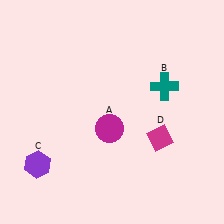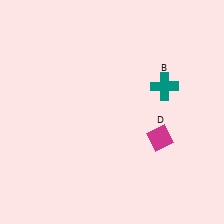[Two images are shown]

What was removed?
The magenta circle (A), the purple hexagon (C) were removed in Image 2.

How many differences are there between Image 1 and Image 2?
There are 2 differences between the two images.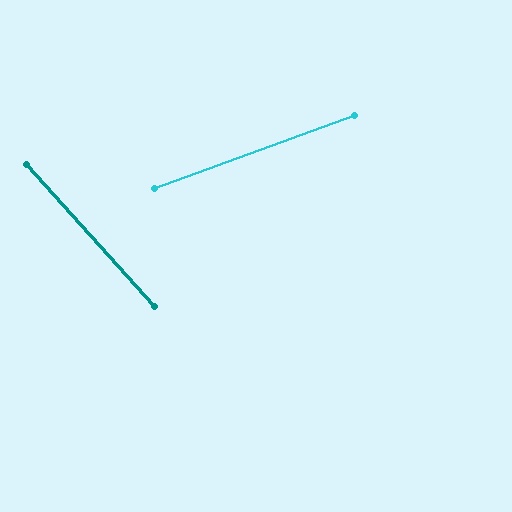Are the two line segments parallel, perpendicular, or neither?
Neither parallel nor perpendicular — they differ by about 68°.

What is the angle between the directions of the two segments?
Approximately 68 degrees.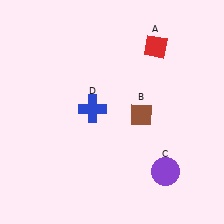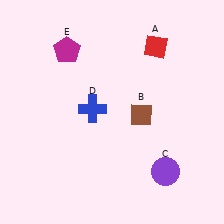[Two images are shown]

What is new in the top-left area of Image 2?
A magenta pentagon (E) was added in the top-left area of Image 2.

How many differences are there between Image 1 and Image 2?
There is 1 difference between the two images.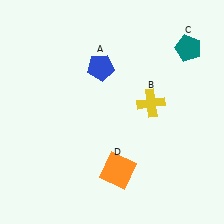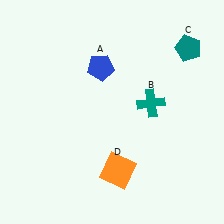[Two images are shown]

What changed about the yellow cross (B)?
In Image 1, B is yellow. In Image 2, it changed to teal.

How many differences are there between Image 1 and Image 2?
There is 1 difference between the two images.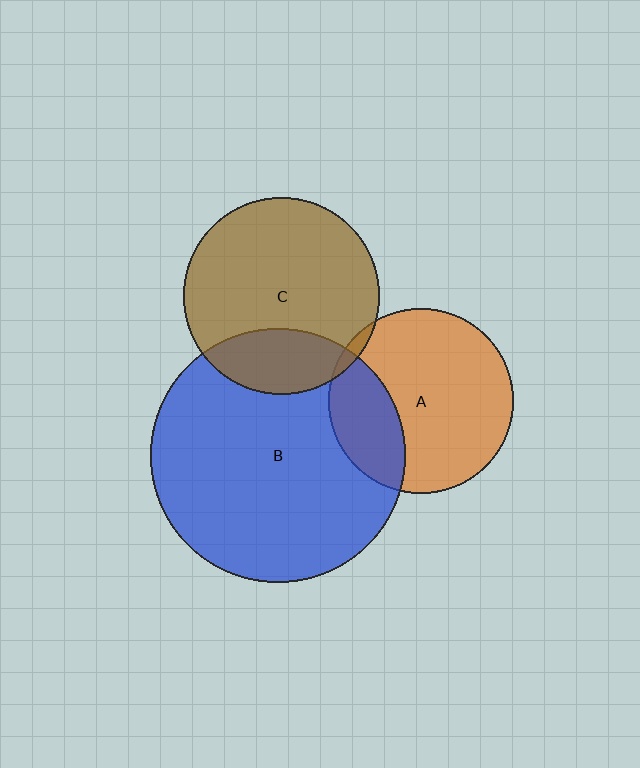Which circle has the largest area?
Circle B (blue).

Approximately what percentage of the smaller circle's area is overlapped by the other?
Approximately 5%.